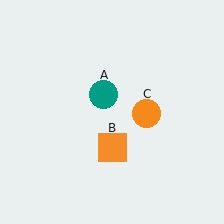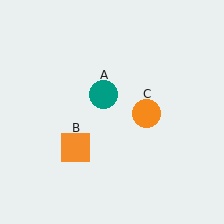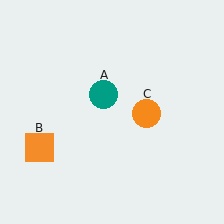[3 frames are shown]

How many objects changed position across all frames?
1 object changed position: orange square (object B).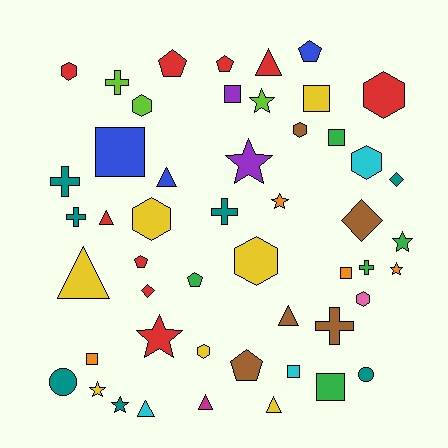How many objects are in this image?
There are 50 objects.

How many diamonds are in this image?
There are 3 diamonds.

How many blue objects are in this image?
There are 3 blue objects.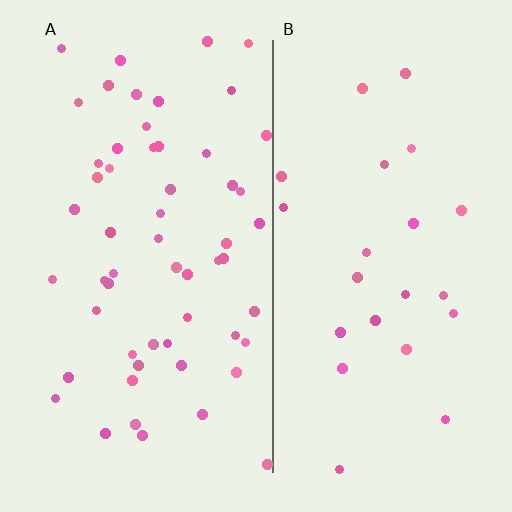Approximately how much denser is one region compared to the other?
Approximately 2.4× — region A over region B.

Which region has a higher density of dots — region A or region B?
A (the left).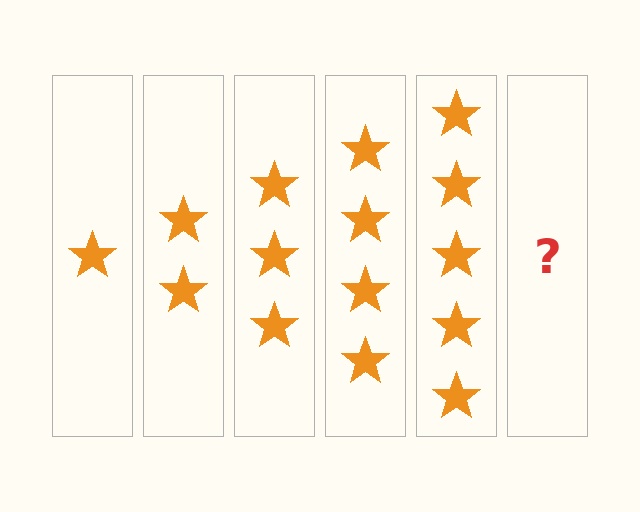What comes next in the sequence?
The next element should be 6 stars.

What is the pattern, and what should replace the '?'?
The pattern is that each step adds one more star. The '?' should be 6 stars.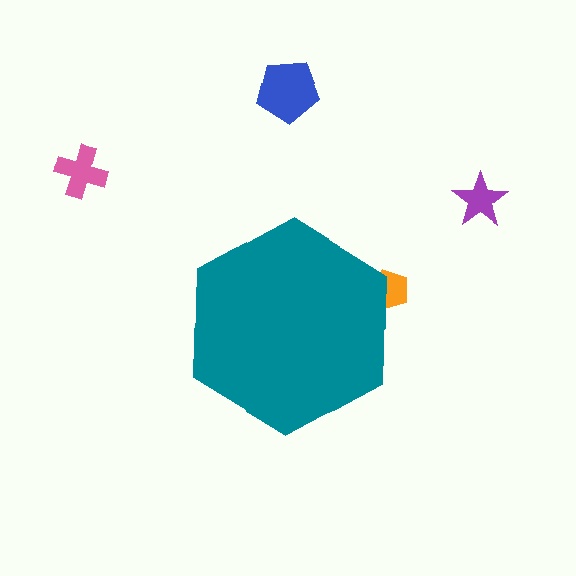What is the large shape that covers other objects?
A teal hexagon.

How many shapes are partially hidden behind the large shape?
1 shape is partially hidden.